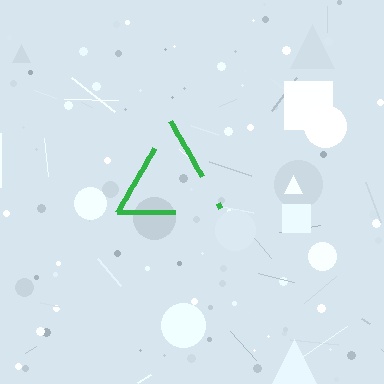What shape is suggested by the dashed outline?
The dashed outline suggests a triangle.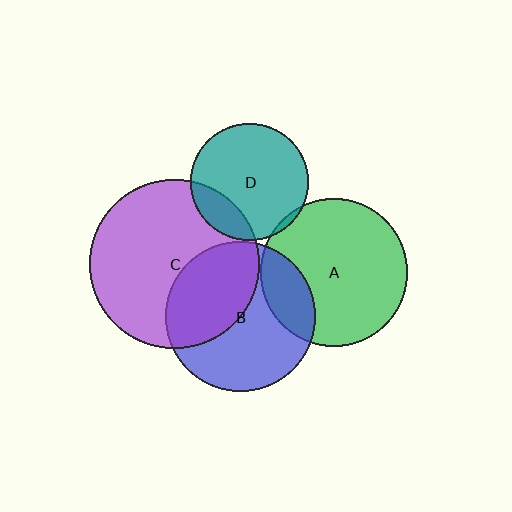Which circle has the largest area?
Circle C (purple).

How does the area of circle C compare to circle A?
Approximately 1.3 times.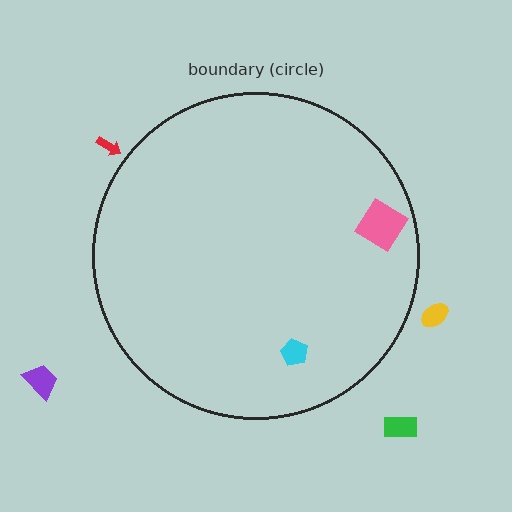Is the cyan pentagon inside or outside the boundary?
Inside.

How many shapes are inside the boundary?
2 inside, 4 outside.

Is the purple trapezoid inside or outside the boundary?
Outside.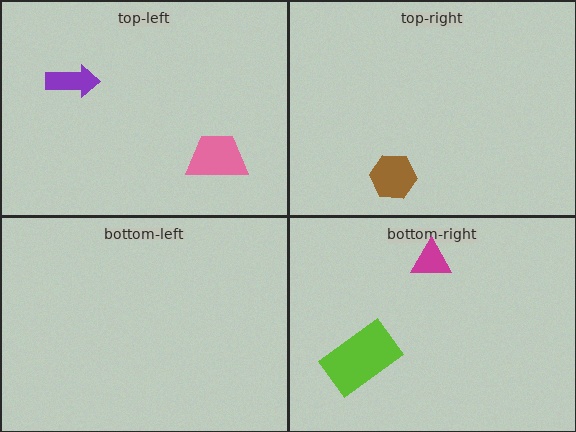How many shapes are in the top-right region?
1.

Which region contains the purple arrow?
The top-left region.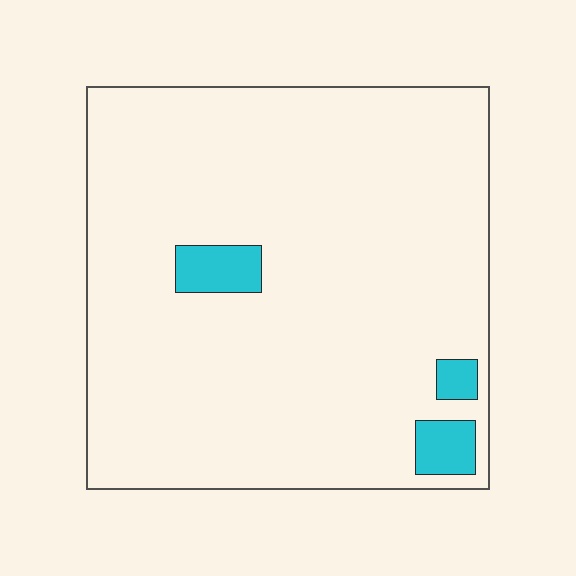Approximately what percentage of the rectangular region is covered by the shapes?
Approximately 5%.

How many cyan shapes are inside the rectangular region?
3.